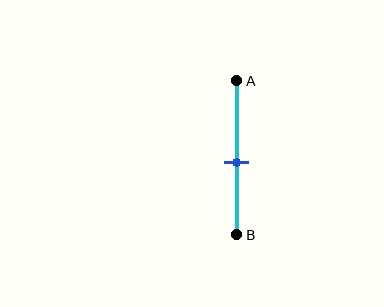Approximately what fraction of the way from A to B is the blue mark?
The blue mark is approximately 55% of the way from A to B.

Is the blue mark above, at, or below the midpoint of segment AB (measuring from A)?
The blue mark is below the midpoint of segment AB.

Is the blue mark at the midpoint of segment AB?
No, the mark is at about 55% from A, not at the 50% midpoint.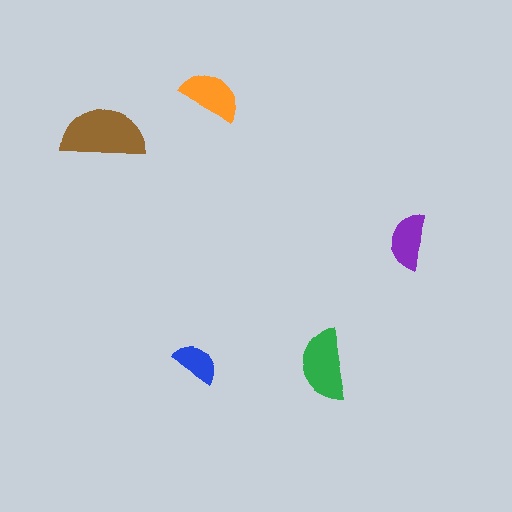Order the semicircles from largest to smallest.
the brown one, the green one, the orange one, the purple one, the blue one.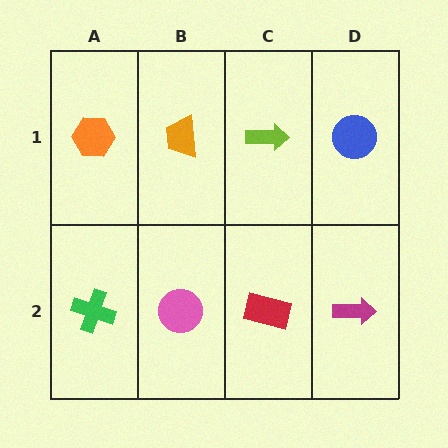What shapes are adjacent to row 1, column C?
A red rectangle (row 2, column C), an orange trapezoid (row 1, column B), a blue circle (row 1, column D).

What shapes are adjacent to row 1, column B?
A pink circle (row 2, column B), an orange hexagon (row 1, column A), a lime arrow (row 1, column C).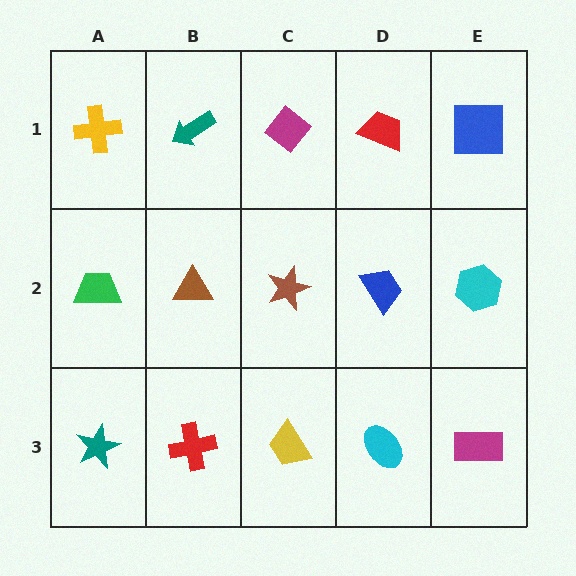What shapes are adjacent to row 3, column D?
A blue trapezoid (row 2, column D), a yellow trapezoid (row 3, column C), a magenta rectangle (row 3, column E).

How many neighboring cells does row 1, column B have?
3.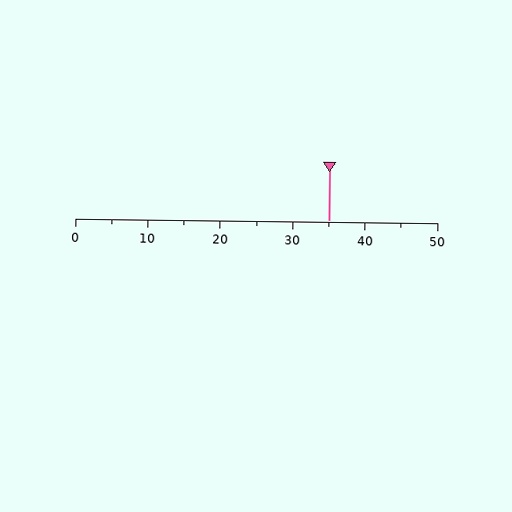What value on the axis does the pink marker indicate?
The marker indicates approximately 35.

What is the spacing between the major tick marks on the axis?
The major ticks are spaced 10 apart.